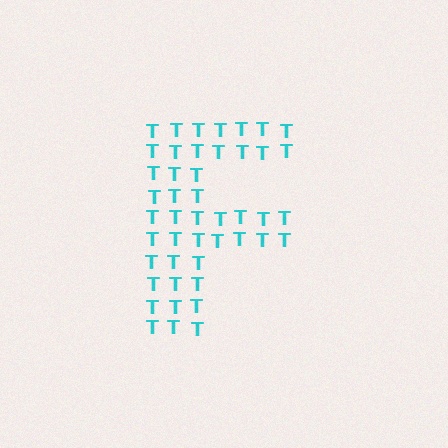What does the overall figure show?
The overall figure shows the letter F.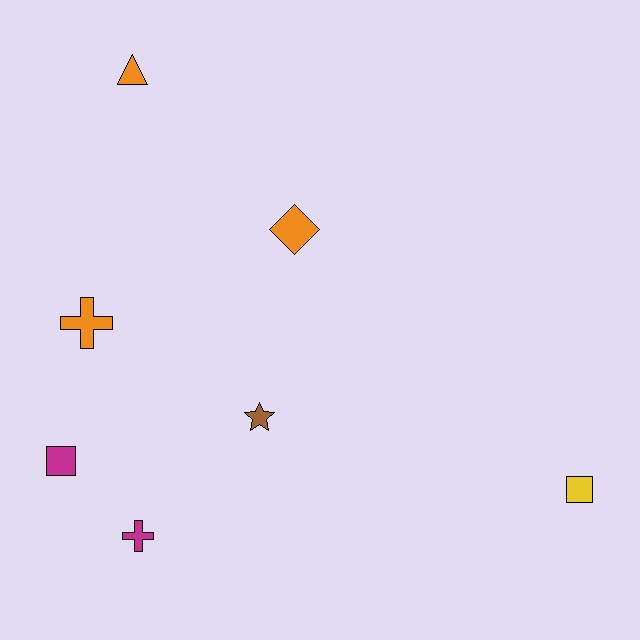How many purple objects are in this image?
There are no purple objects.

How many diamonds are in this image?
There is 1 diamond.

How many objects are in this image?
There are 7 objects.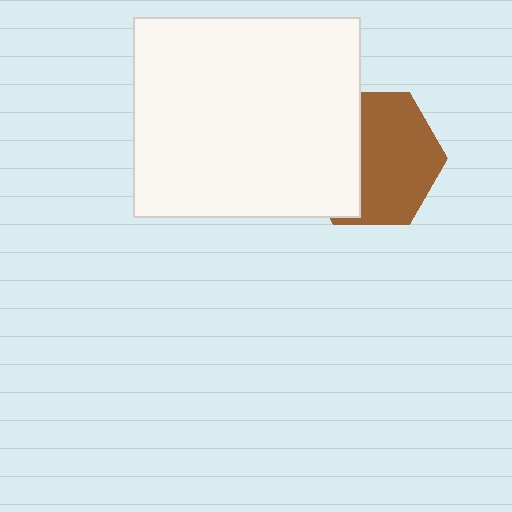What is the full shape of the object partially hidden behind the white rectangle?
The partially hidden object is a brown hexagon.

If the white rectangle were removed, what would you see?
You would see the complete brown hexagon.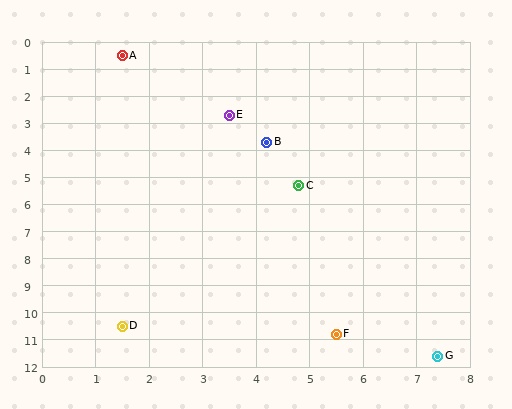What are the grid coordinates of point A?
Point A is at approximately (1.5, 0.5).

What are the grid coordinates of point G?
Point G is at approximately (7.4, 11.6).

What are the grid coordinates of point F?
Point F is at approximately (5.5, 10.8).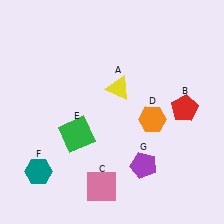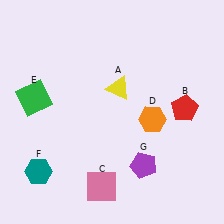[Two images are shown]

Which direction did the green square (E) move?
The green square (E) moved left.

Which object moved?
The green square (E) moved left.